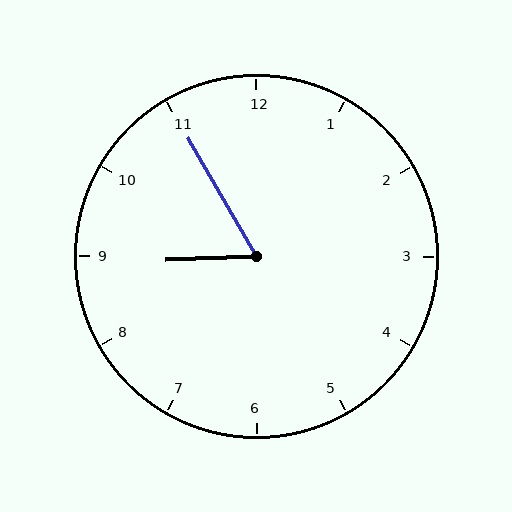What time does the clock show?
8:55.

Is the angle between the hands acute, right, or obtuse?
It is acute.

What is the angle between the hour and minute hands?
Approximately 62 degrees.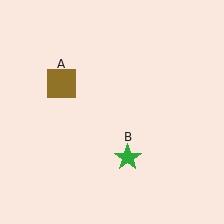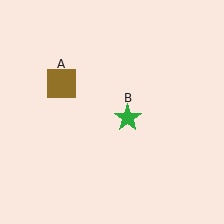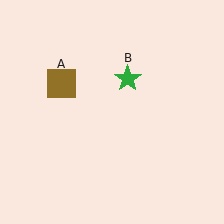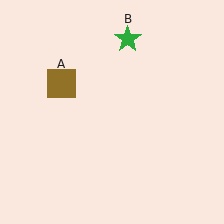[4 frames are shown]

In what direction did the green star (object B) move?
The green star (object B) moved up.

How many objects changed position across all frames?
1 object changed position: green star (object B).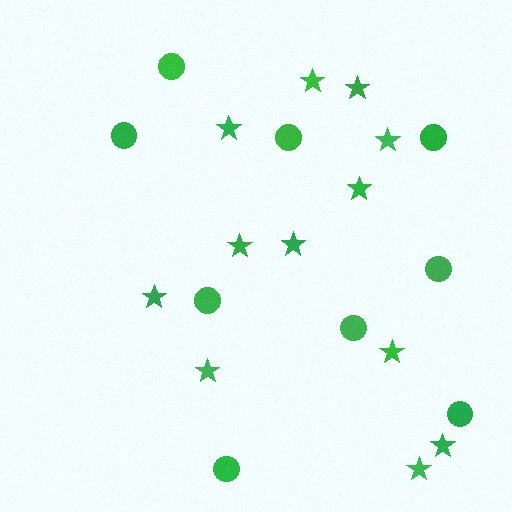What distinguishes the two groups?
There are 2 groups: one group of circles (9) and one group of stars (12).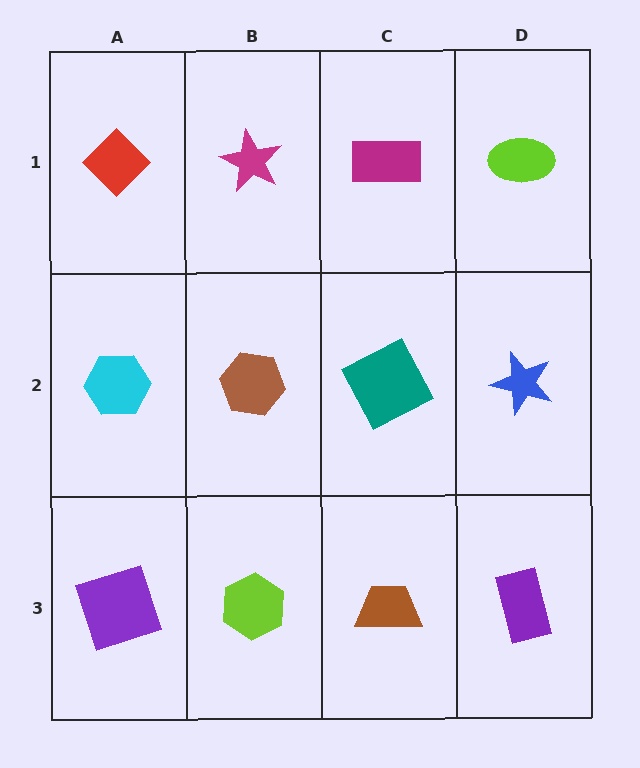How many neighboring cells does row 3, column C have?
3.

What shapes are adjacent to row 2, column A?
A red diamond (row 1, column A), a purple square (row 3, column A), a brown hexagon (row 2, column B).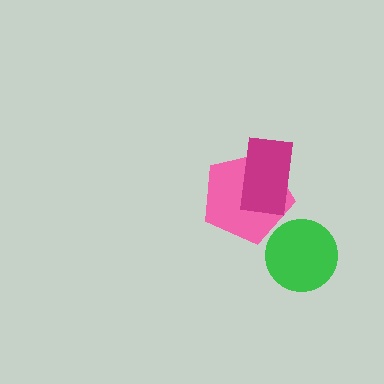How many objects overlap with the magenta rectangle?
1 object overlaps with the magenta rectangle.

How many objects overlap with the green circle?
0 objects overlap with the green circle.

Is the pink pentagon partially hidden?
Yes, it is partially covered by another shape.